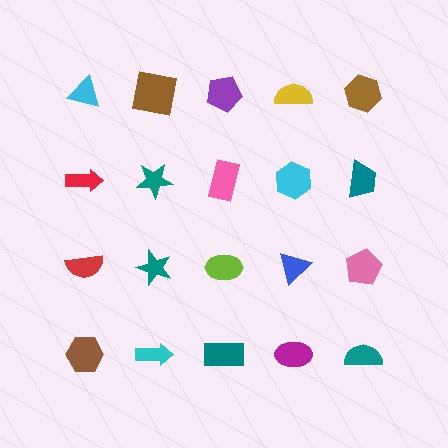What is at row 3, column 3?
A lime ellipse.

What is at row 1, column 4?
A yellow semicircle.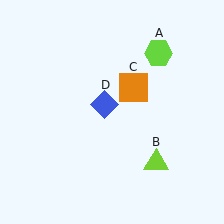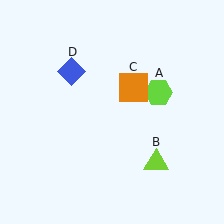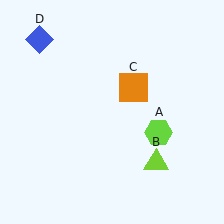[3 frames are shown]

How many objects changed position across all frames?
2 objects changed position: lime hexagon (object A), blue diamond (object D).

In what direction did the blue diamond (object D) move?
The blue diamond (object D) moved up and to the left.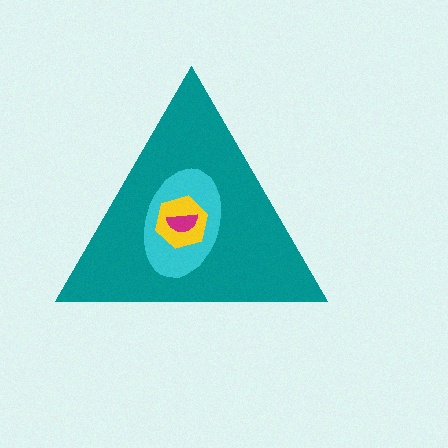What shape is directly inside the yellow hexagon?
The magenta semicircle.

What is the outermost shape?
The teal triangle.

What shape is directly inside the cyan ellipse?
The yellow hexagon.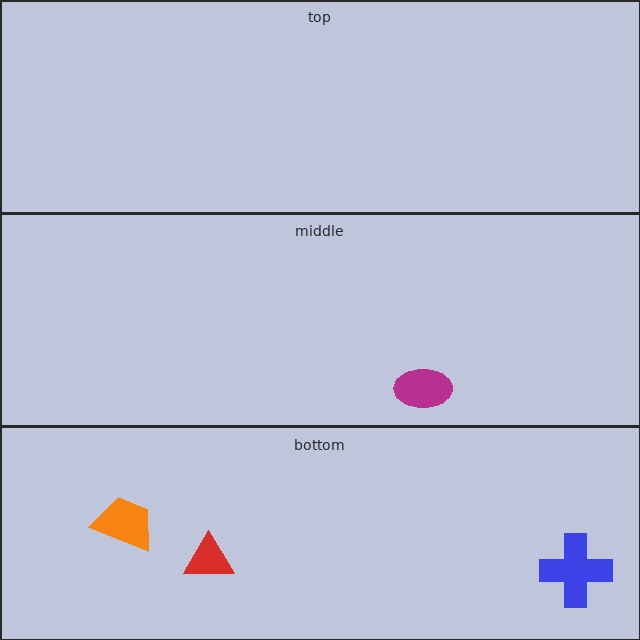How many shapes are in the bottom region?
3.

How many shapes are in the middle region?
1.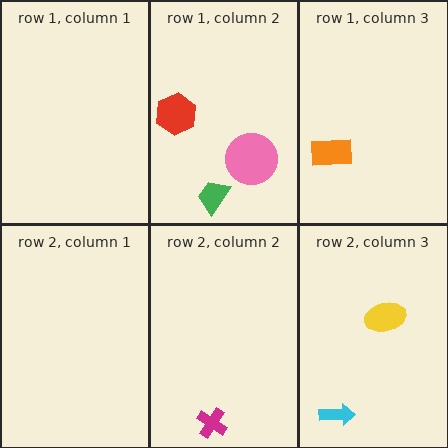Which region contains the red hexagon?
The row 1, column 2 region.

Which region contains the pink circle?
The row 1, column 2 region.